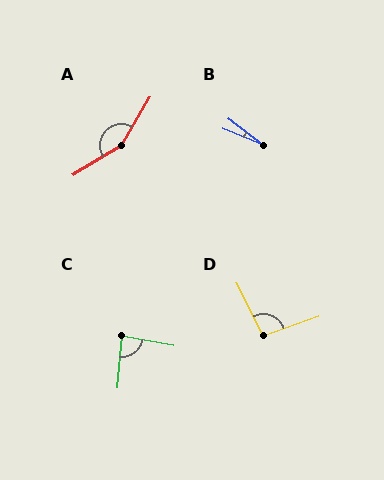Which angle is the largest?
A, at approximately 152 degrees.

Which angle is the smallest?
B, at approximately 16 degrees.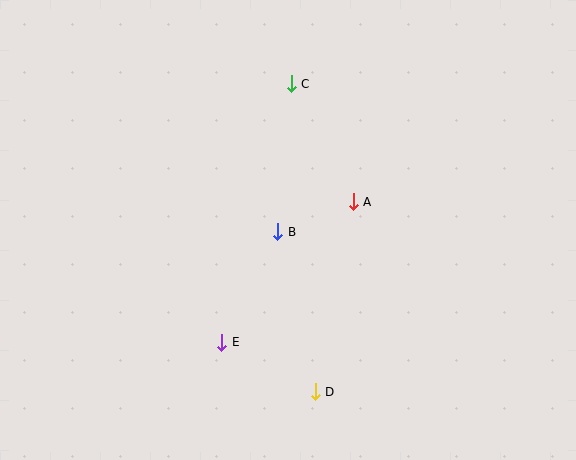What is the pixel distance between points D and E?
The distance between D and E is 106 pixels.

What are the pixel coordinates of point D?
Point D is at (315, 392).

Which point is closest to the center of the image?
Point B at (278, 232) is closest to the center.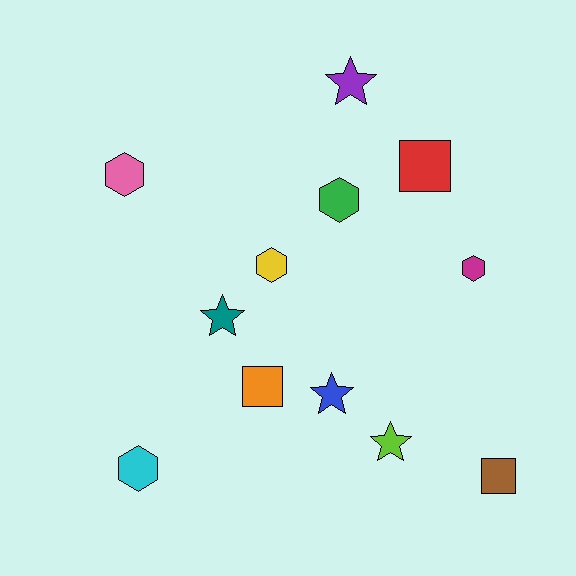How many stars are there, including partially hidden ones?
There are 4 stars.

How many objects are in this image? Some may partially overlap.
There are 12 objects.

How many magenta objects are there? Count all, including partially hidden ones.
There is 1 magenta object.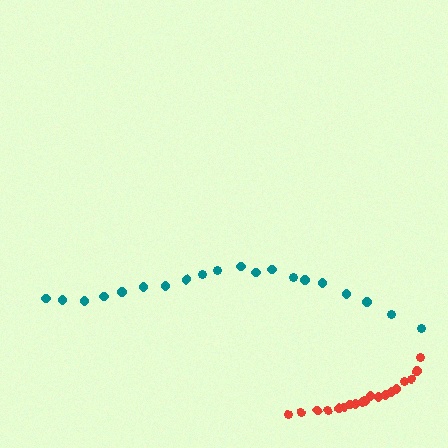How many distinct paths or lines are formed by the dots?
There are 2 distinct paths.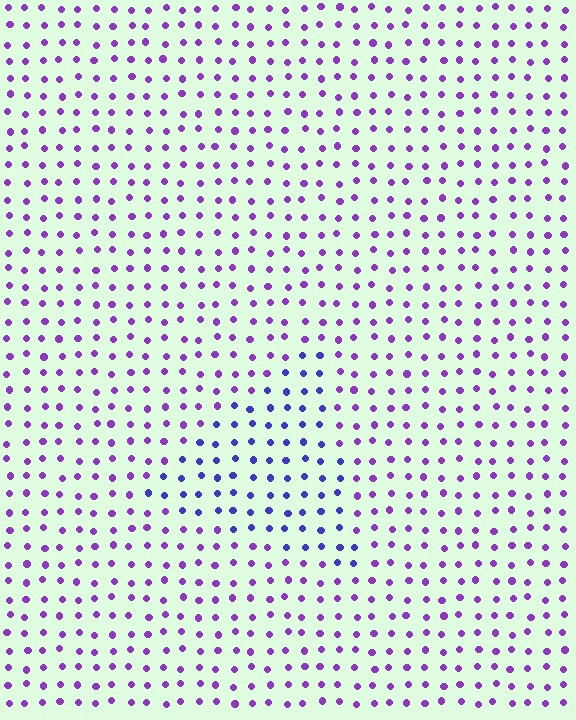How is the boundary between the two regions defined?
The boundary is defined purely by a slight shift in hue (about 35 degrees). Spacing, size, and orientation are identical on both sides.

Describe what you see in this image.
The image is filled with small purple elements in a uniform arrangement. A triangle-shaped region is visible where the elements are tinted to a slightly different hue, forming a subtle color boundary.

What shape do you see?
I see a triangle.